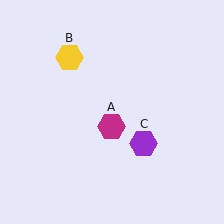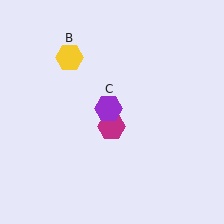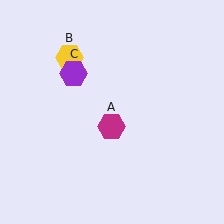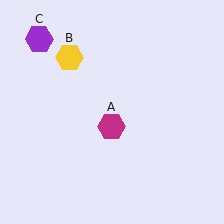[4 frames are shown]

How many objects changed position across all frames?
1 object changed position: purple hexagon (object C).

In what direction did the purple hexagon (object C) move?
The purple hexagon (object C) moved up and to the left.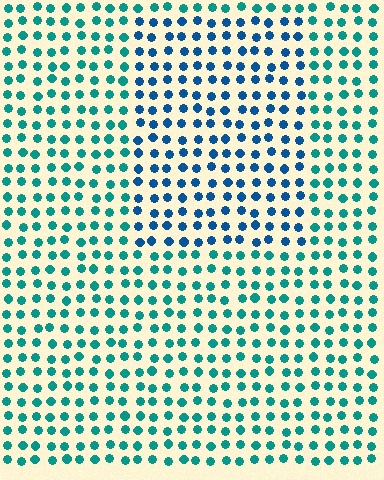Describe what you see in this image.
The image is filled with small teal elements in a uniform arrangement. A rectangle-shaped region is visible where the elements are tinted to a slightly different hue, forming a subtle color boundary.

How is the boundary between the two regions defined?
The boundary is defined purely by a slight shift in hue (about 34 degrees). Spacing, size, and orientation are identical on both sides.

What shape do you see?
I see a rectangle.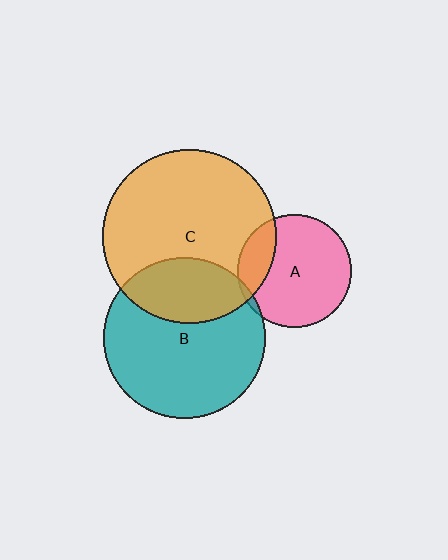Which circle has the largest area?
Circle C (orange).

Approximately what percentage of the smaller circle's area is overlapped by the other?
Approximately 5%.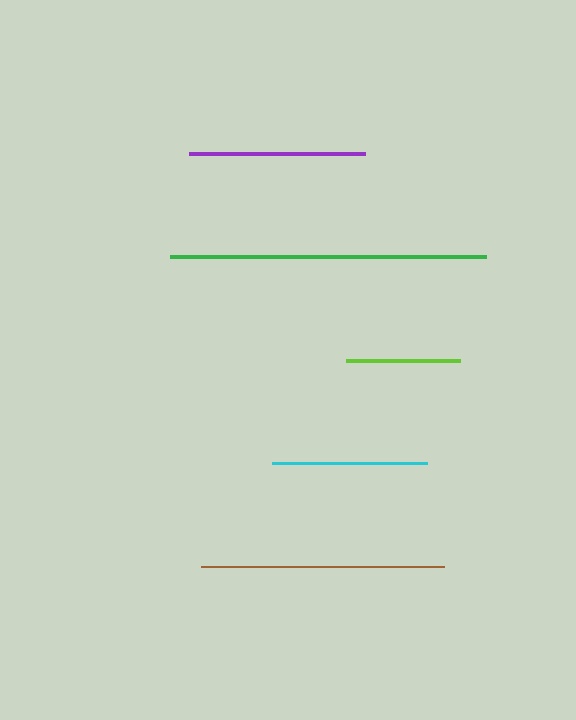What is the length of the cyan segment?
The cyan segment is approximately 154 pixels long.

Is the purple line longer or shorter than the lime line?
The purple line is longer than the lime line.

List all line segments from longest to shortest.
From longest to shortest: green, brown, purple, cyan, lime.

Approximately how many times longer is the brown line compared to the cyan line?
The brown line is approximately 1.6 times the length of the cyan line.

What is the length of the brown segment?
The brown segment is approximately 243 pixels long.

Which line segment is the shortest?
The lime line is the shortest at approximately 115 pixels.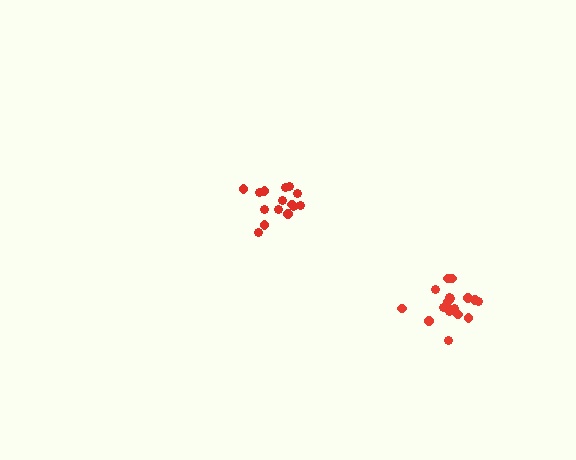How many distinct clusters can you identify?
There are 2 distinct clusters.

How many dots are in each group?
Group 1: 18 dots, Group 2: 15 dots (33 total).